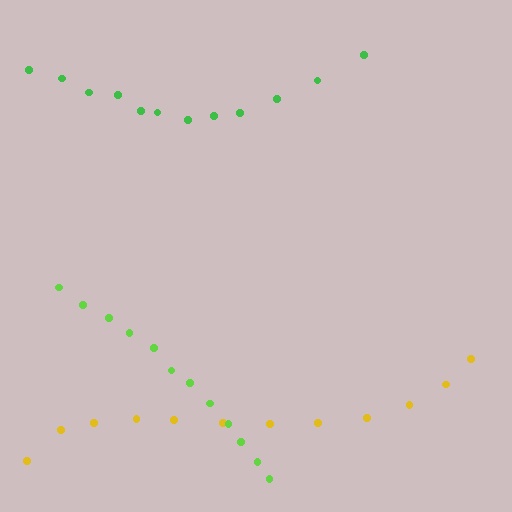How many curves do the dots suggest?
There are 3 distinct paths.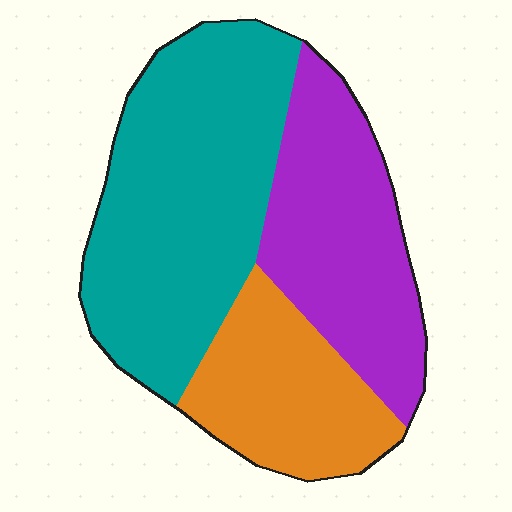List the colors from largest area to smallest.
From largest to smallest: teal, purple, orange.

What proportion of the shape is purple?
Purple covers about 30% of the shape.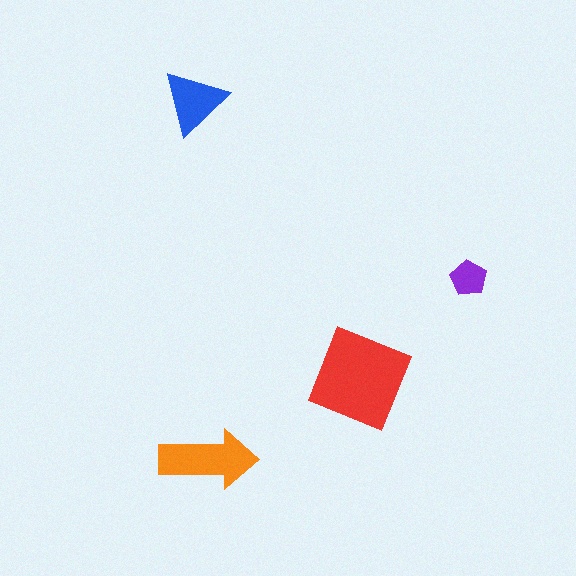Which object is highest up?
The blue triangle is topmost.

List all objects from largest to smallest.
The red diamond, the orange arrow, the blue triangle, the purple pentagon.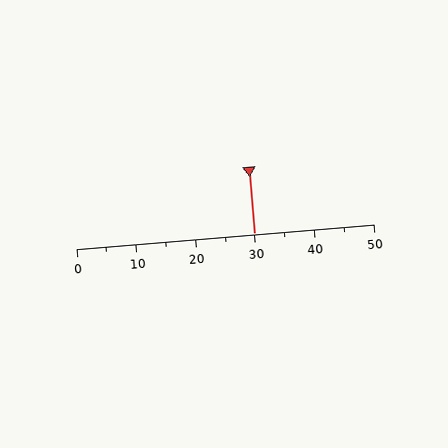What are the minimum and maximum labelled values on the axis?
The axis runs from 0 to 50.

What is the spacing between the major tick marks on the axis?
The major ticks are spaced 10 apart.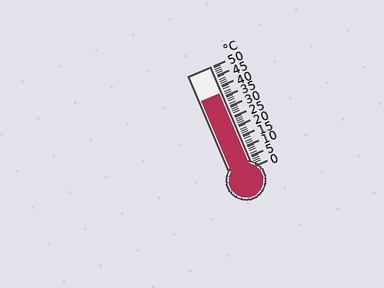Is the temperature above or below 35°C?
The temperature is above 35°C.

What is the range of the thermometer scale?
The thermometer scale ranges from 0°C to 50°C.